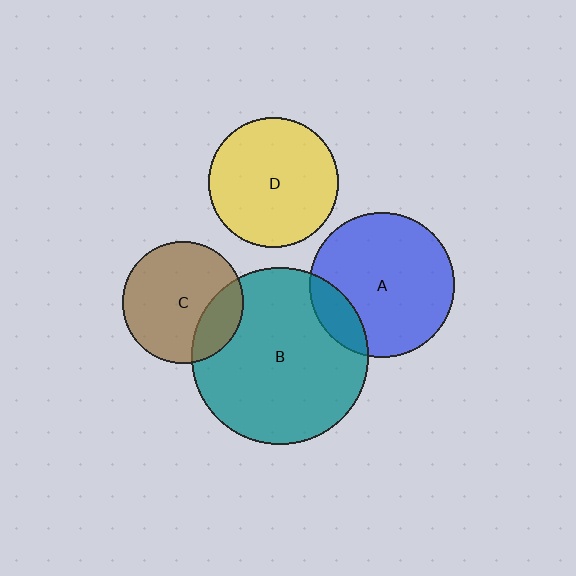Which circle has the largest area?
Circle B (teal).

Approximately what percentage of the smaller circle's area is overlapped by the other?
Approximately 20%.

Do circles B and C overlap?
Yes.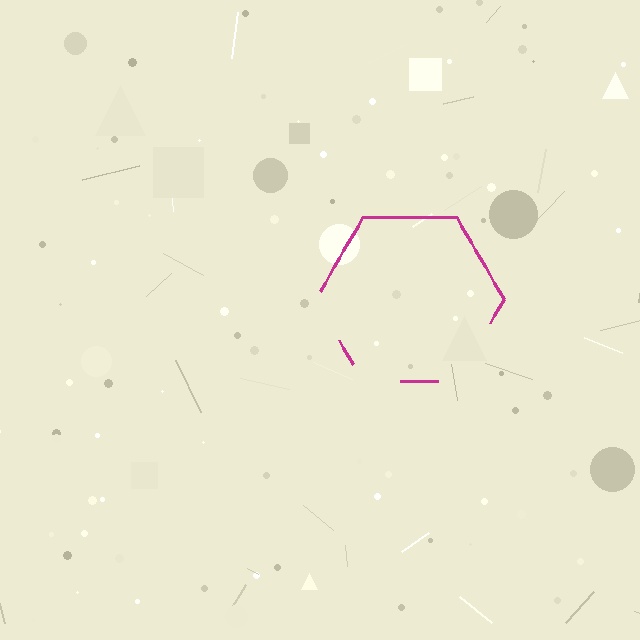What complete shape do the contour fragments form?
The contour fragments form a hexagon.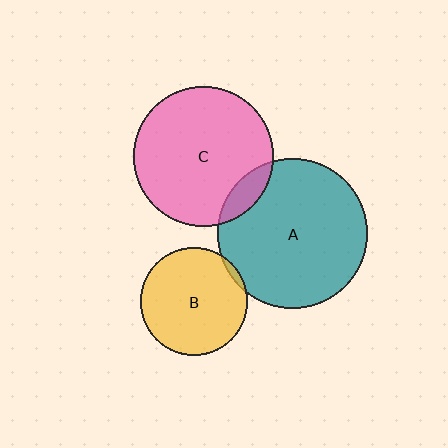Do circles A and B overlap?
Yes.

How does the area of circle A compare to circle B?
Approximately 1.9 times.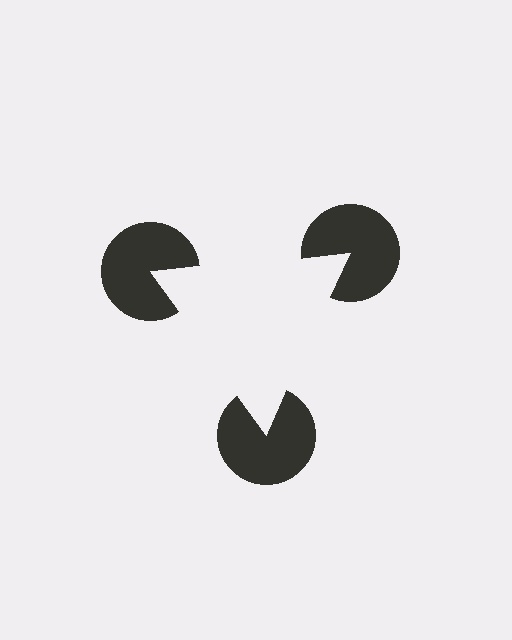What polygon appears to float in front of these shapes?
An illusory triangle — its edges are inferred from the aligned wedge cuts in the pac-man discs, not physically drawn.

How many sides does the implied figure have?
3 sides.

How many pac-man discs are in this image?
There are 3 — one at each vertex of the illusory triangle.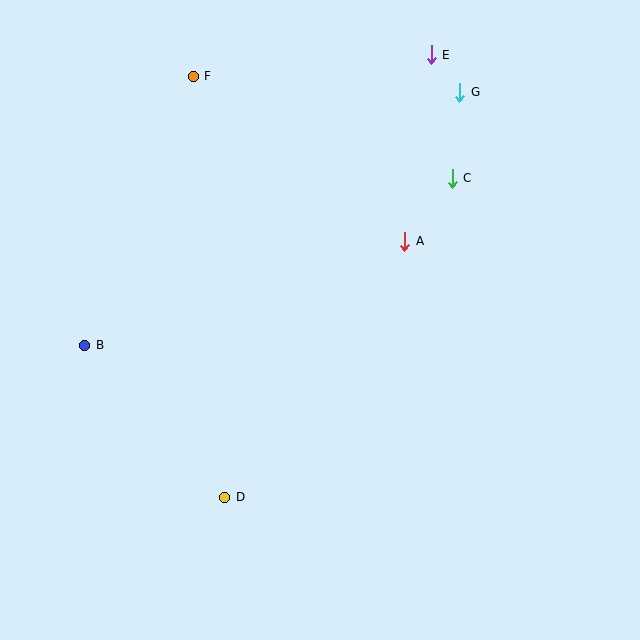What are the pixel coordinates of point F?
Point F is at (193, 76).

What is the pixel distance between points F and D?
The distance between F and D is 422 pixels.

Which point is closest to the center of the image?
Point A at (405, 241) is closest to the center.